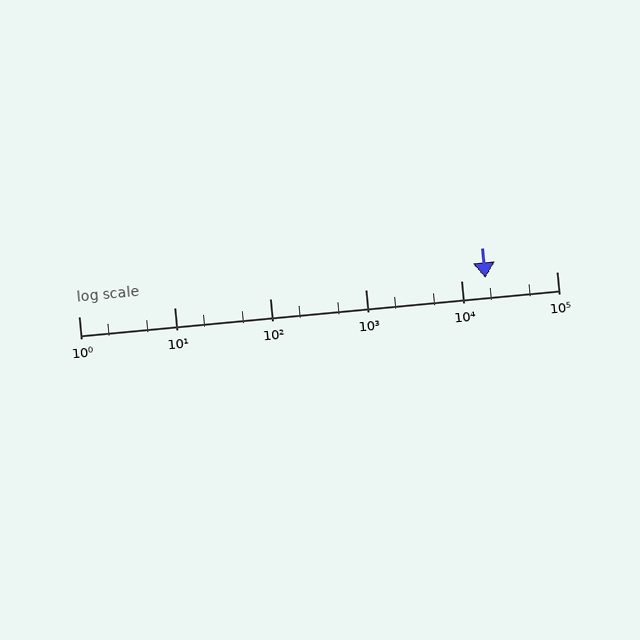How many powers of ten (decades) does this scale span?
The scale spans 5 decades, from 1 to 100000.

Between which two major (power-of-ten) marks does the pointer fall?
The pointer is between 10000 and 100000.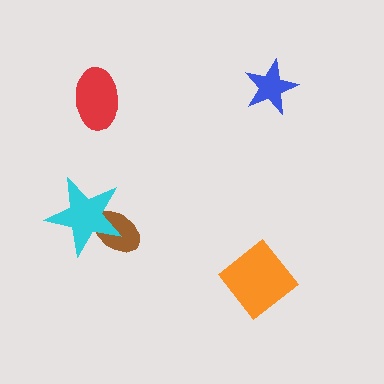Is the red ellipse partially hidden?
No, no other shape covers it.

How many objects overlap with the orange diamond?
0 objects overlap with the orange diamond.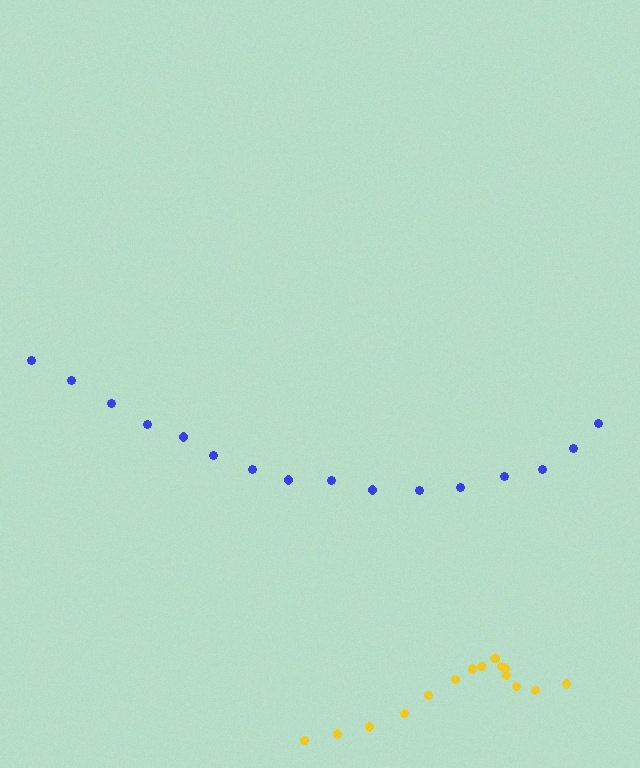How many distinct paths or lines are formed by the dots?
There are 2 distinct paths.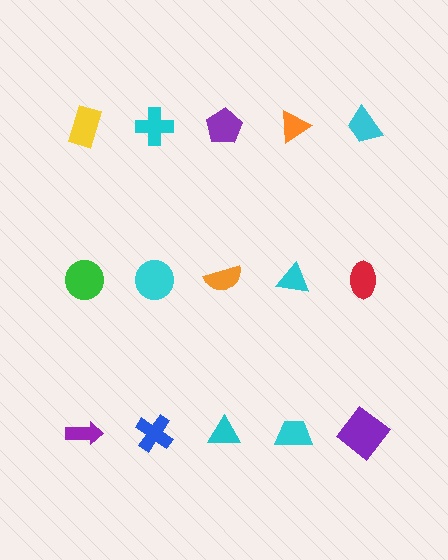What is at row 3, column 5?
A purple diamond.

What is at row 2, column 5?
A red ellipse.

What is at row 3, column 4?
A cyan trapezoid.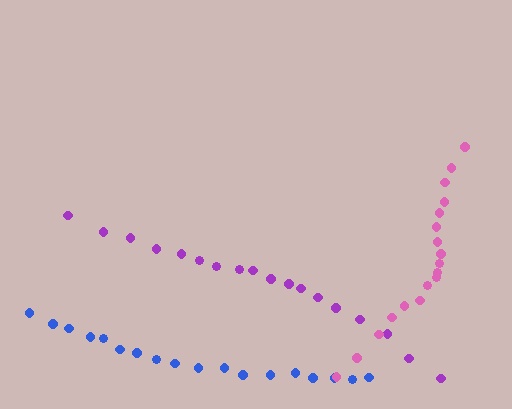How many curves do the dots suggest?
There are 3 distinct paths.